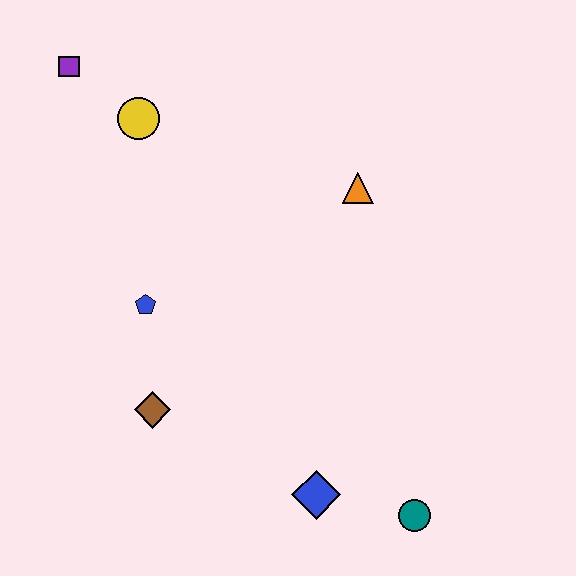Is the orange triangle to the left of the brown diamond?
No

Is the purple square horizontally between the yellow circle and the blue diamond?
No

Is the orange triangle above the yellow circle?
No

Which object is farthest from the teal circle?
The purple square is farthest from the teal circle.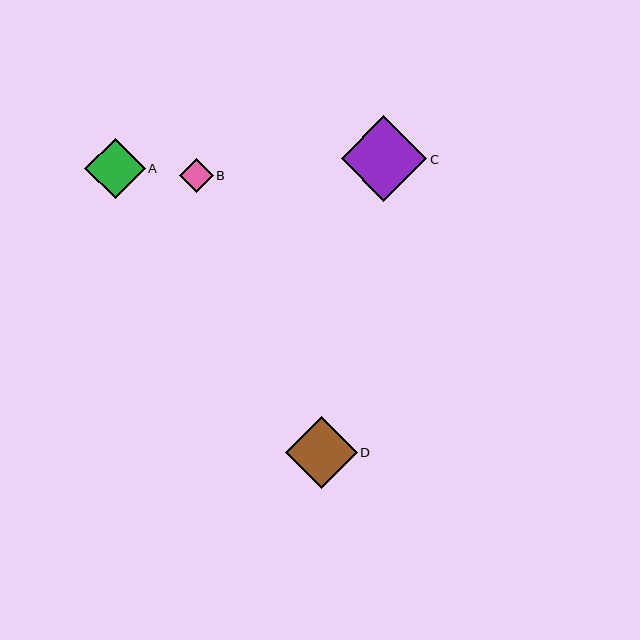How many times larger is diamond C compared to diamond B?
Diamond C is approximately 2.5 times the size of diamond B.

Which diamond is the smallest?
Diamond B is the smallest with a size of approximately 34 pixels.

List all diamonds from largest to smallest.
From largest to smallest: C, D, A, B.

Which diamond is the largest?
Diamond C is the largest with a size of approximately 85 pixels.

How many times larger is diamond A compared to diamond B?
Diamond A is approximately 1.8 times the size of diamond B.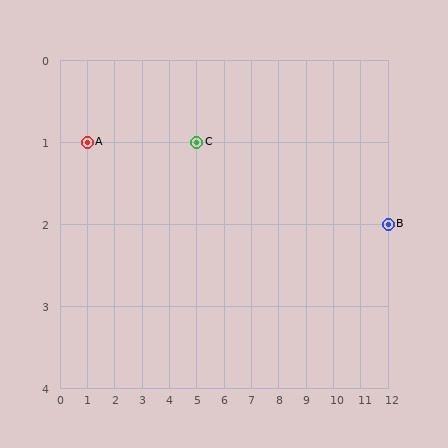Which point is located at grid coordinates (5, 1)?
Point C is at (5, 1).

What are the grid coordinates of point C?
Point C is at grid coordinates (5, 1).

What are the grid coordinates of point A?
Point A is at grid coordinates (1, 1).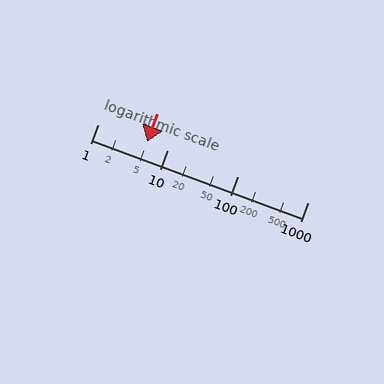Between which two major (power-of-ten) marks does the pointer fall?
The pointer is between 1 and 10.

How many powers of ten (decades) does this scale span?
The scale spans 3 decades, from 1 to 1000.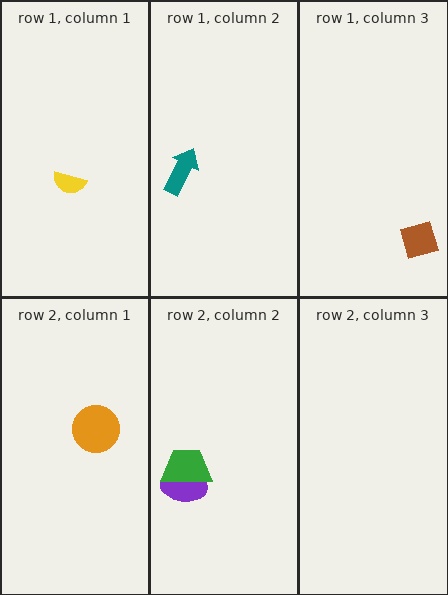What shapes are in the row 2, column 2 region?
The purple ellipse, the green trapezoid.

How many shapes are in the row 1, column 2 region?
1.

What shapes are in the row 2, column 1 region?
The orange circle.